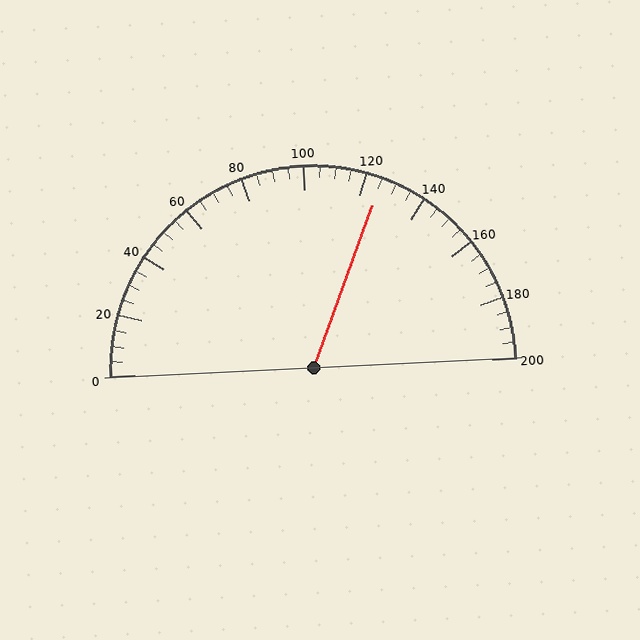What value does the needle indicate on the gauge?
The needle indicates approximately 125.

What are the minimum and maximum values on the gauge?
The gauge ranges from 0 to 200.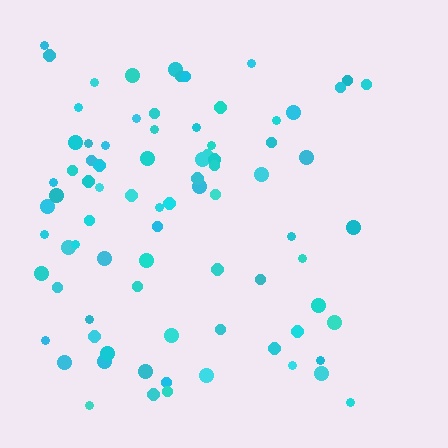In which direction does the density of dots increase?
From right to left, with the left side densest.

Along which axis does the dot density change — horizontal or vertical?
Horizontal.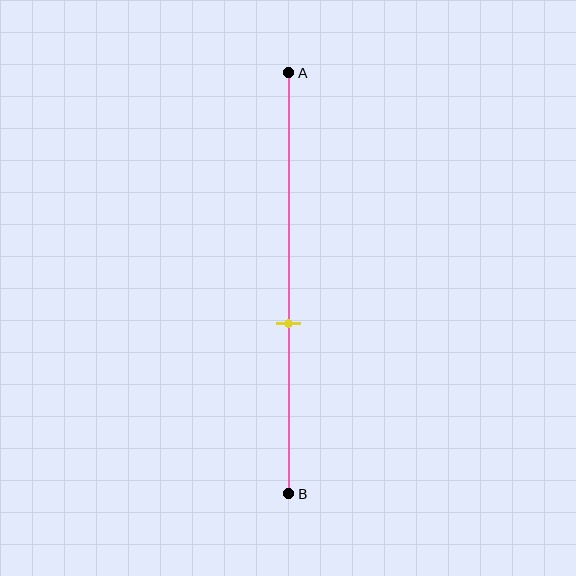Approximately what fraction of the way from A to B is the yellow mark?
The yellow mark is approximately 60% of the way from A to B.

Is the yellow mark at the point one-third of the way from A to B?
No, the mark is at about 60% from A, not at the 33% one-third point.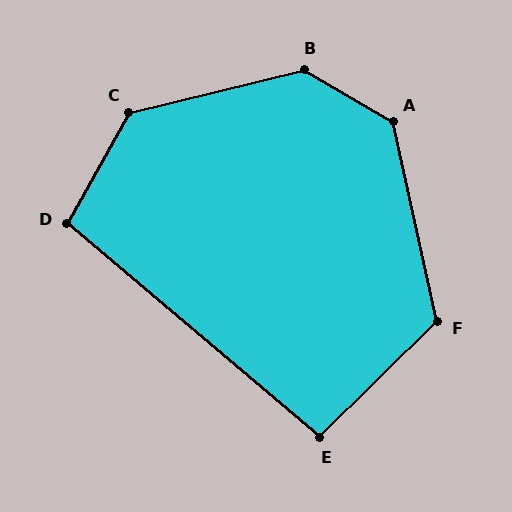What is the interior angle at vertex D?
Approximately 101 degrees (obtuse).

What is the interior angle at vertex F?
Approximately 122 degrees (obtuse).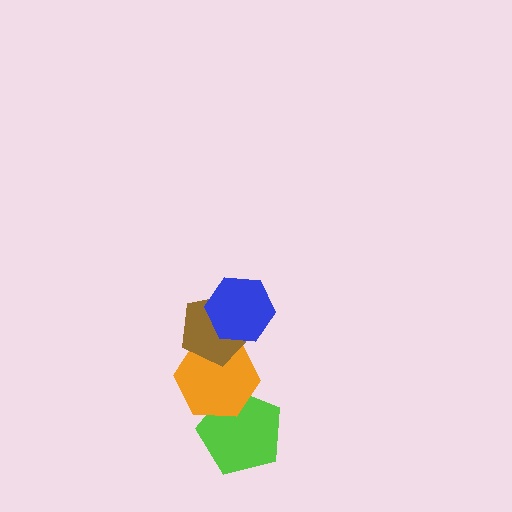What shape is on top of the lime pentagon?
The orange hexagon is on top of the lime pentagon.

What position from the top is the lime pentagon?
The lime pentagon is 4th from the top.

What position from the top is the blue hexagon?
The blue hexagon is 1st from the top.